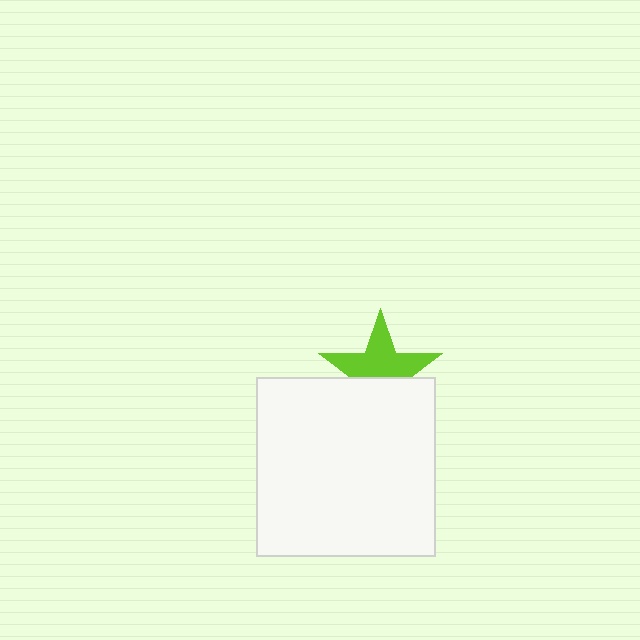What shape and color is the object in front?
The object in front is a white square.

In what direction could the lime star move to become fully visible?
The lime star could move up. That would shift it out from behind the white square entirely.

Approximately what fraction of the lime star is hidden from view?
Roughly 41% of the lime star is hidden behind the white square.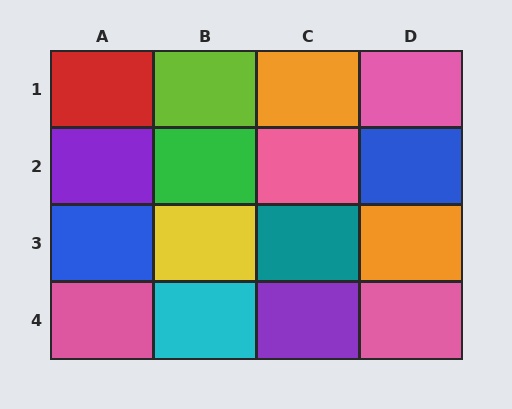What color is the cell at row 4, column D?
Pink.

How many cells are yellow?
1 cell is yellow.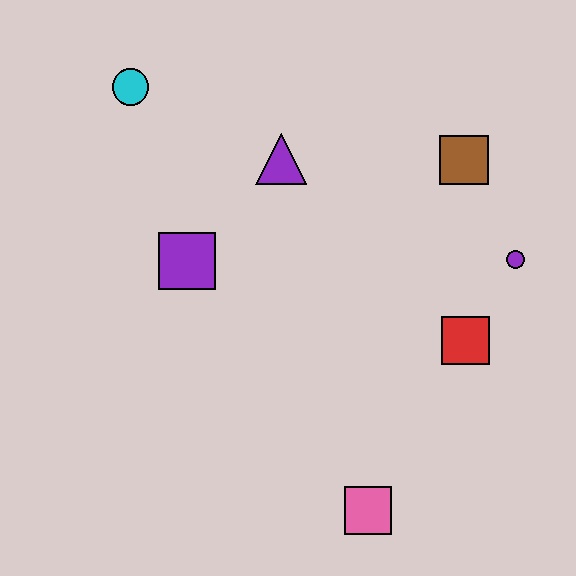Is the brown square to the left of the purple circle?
Yes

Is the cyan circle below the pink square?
No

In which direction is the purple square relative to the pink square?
The purple square is above the pink square.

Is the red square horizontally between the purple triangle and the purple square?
No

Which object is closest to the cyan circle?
The purple triangle is closest to the cyan circle.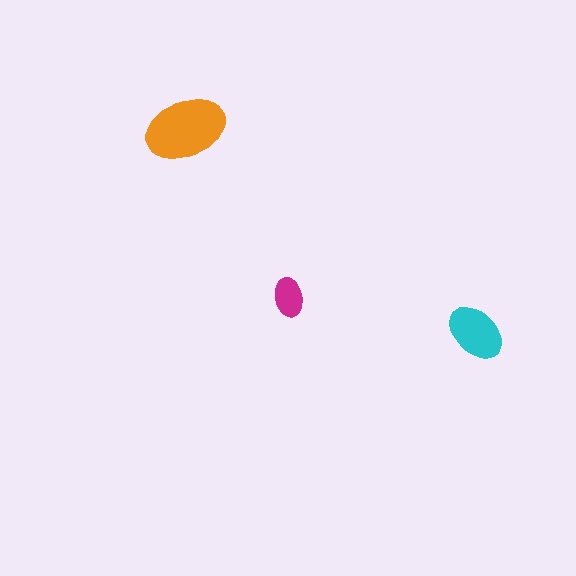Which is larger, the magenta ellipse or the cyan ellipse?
The cyan one.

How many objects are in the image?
There are 3 objects in the image.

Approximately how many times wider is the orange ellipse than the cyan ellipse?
About 1.5 times wider.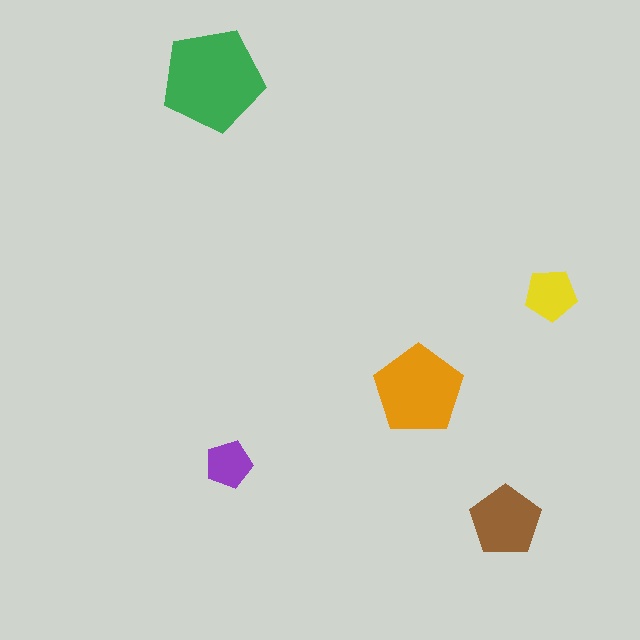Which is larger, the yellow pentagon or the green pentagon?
The green one.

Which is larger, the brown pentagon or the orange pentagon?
The orange one.